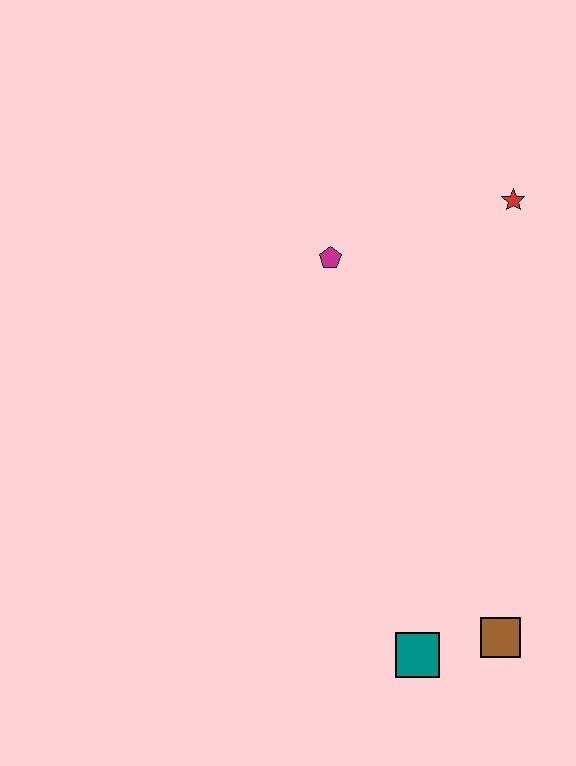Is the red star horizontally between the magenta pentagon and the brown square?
No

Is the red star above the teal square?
Yes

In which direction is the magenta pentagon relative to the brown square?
The magenta pentagon is above the brown square.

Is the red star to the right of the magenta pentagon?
Yes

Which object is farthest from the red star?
The teal square is farthest from the red star.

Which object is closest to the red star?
The magenta pentagon is closest to the red star.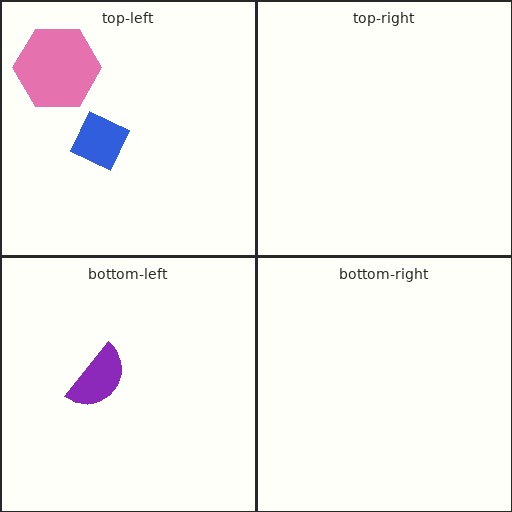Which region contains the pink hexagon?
The top-left region.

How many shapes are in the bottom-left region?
1.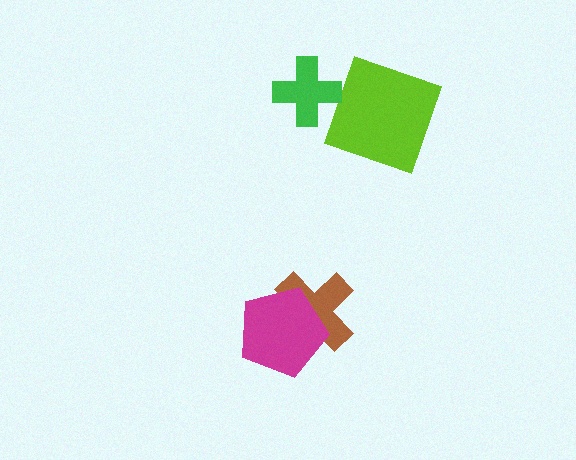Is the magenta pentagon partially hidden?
No, no other shape covers it.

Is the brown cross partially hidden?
Yes, it is partially covered by another shape.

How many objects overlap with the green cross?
0 objects overlap with the green cross.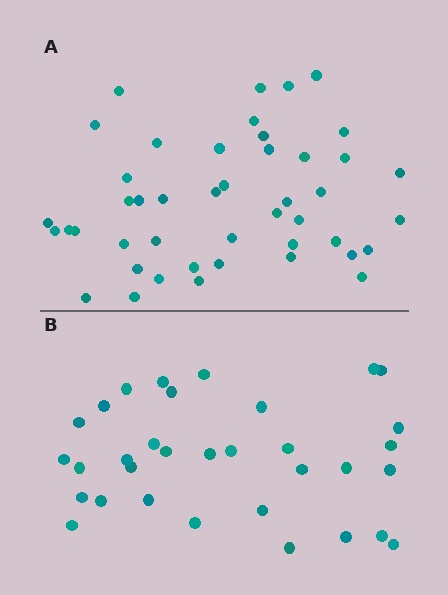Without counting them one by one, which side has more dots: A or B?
Region A (the top region) has more dots.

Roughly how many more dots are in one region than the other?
Region A has roughly 12 or so more dots than region B.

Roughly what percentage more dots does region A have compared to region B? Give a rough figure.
About 35% more.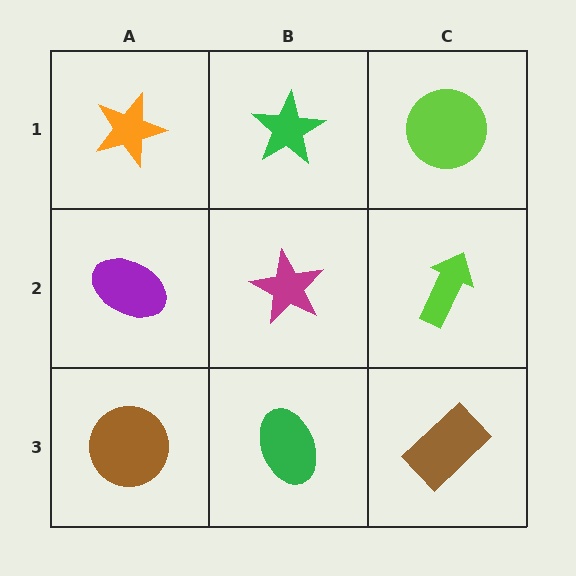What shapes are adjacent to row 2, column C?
A lime circle (row 1, column C), a brown rectangle (row 3, column C), a magenta star (row 2, column B).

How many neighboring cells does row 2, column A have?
3.